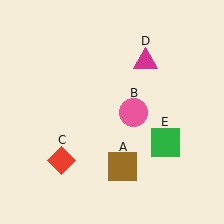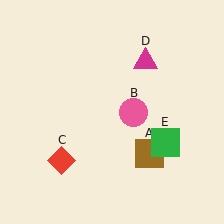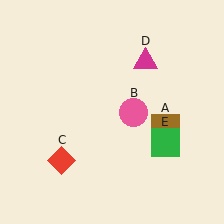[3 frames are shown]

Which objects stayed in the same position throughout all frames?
Pink circle (object B) and red diamond (object C) and magenta triangle (object D) and green square (object E) remained stationary.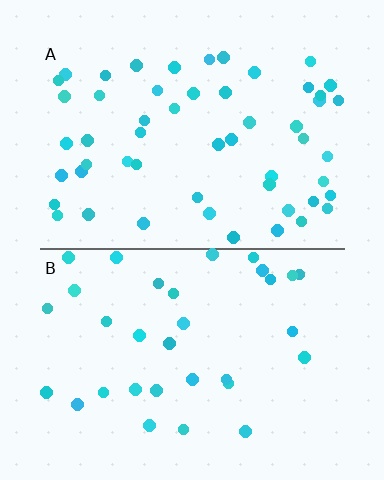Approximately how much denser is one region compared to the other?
Approximately 1.6× — region A over region B.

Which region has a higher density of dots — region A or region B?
A (the top).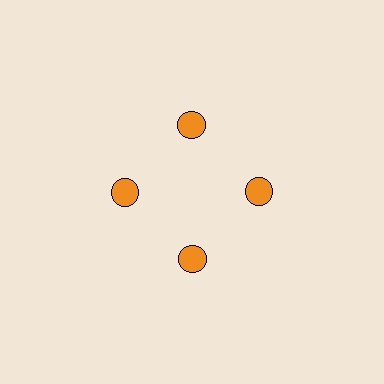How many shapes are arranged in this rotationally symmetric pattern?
There are 4 shapes, arranged in 4 groups of 1.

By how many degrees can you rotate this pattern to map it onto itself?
The pattern maps onto itself every 90 degrees of rotation.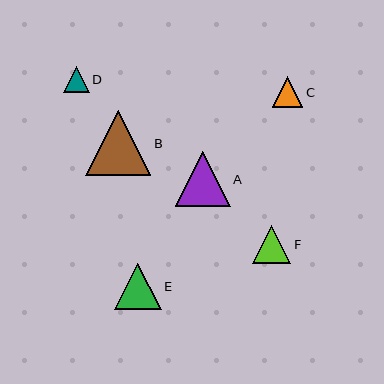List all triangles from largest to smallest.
From largest to smallest: B, A, E, F, C, D.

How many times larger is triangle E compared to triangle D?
Triangle E is approximately 1.8 times the size of triangle D.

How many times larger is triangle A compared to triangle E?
Triangle A is approximately 1.2 times the size of triangle E.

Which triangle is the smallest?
Triangle D is the smallest with a size of approximately 26 pixels.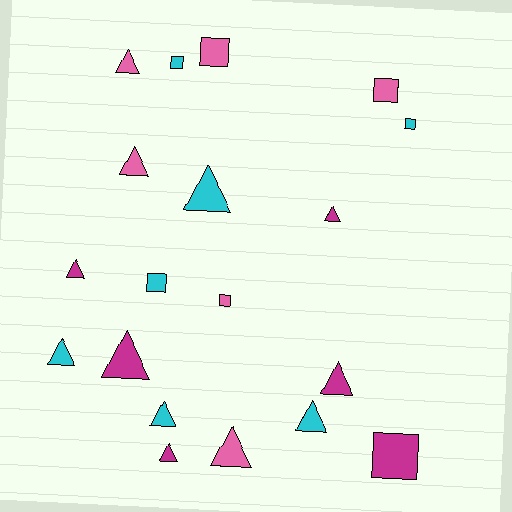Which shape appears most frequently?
Triangle, with 12 objects.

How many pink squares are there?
There are 3 pink squares.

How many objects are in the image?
There are 19 objects.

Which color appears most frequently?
Cyan, with 7 objects.